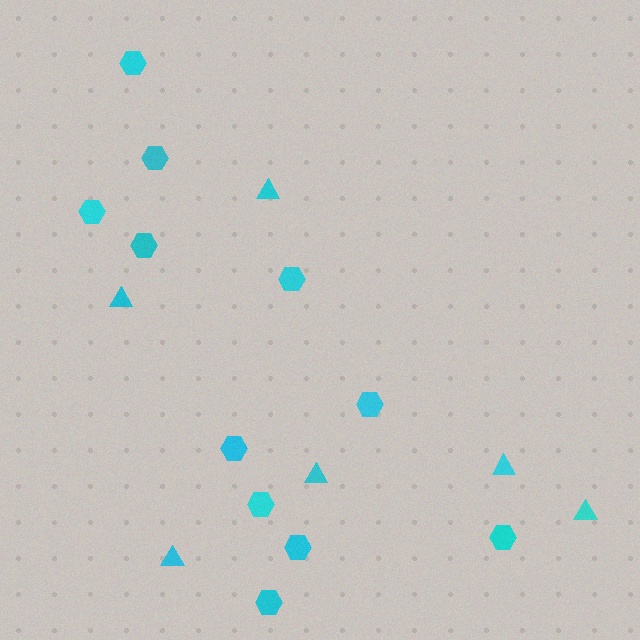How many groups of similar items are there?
There are 2 groups: one group of triangles (6) and one group of hexagons (11).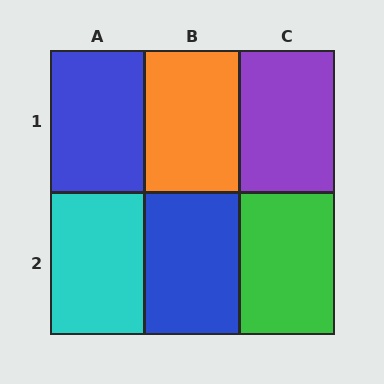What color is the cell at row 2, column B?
Blue.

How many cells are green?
1 cell is green.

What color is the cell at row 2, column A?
Cyan.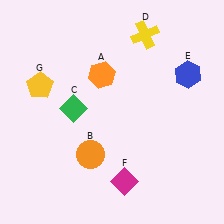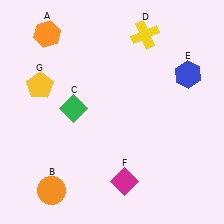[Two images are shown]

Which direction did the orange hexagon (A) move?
The orange hexagon (A) moved left.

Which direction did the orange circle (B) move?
The orange circle (B) moved left.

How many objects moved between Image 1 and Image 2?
2 objects moved between the two images.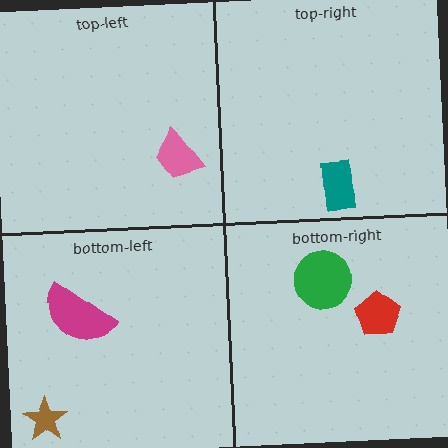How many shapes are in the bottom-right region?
2.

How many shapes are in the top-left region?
1.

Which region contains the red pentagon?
The bottom-right region.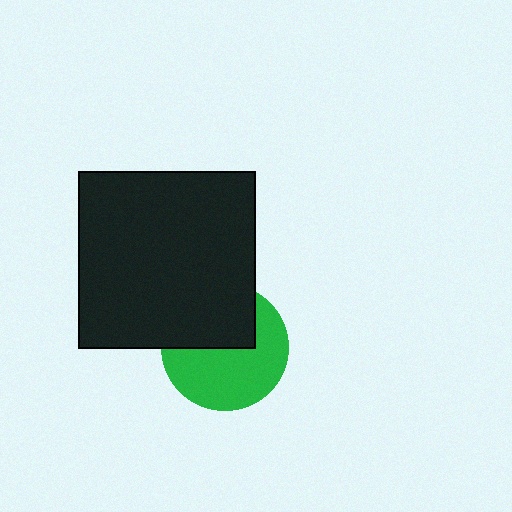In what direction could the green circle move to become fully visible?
The green circle could move down. That would shift it out from behind the black square entirely.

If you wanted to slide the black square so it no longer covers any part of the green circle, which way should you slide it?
Slide it up — that is the most direct way to separate the two shapes.